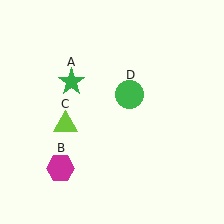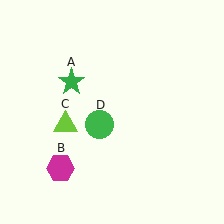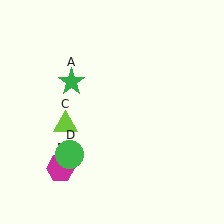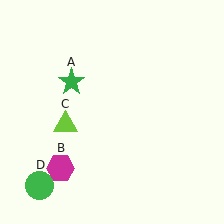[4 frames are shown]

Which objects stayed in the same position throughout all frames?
Green star (object A) and magenta hexagon (object B) and lime triangle (object C) remained stationary.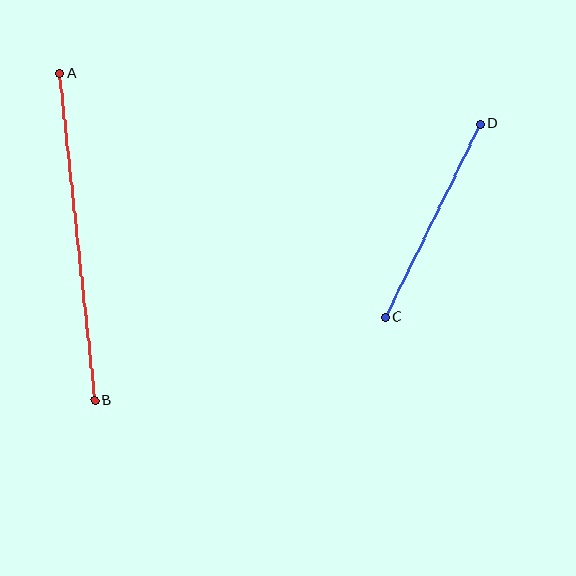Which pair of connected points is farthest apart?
Points A and B are farthest apart.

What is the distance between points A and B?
The distance is approximately 329 pixels.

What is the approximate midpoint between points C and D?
The midpoint is at approximately (433, 221) pixels.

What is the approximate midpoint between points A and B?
The midpoint is at approximately (77, 237) pixels.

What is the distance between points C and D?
The distance is approximately 215 pixels.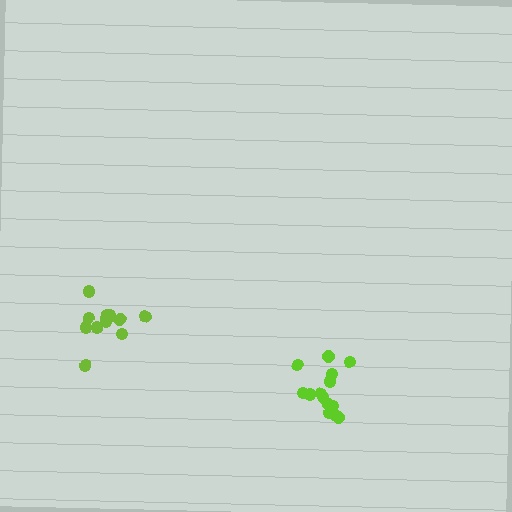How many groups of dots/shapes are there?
There are 2 groups.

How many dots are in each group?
Group 1: 14 dots, Group 2: 13 dots (27 total).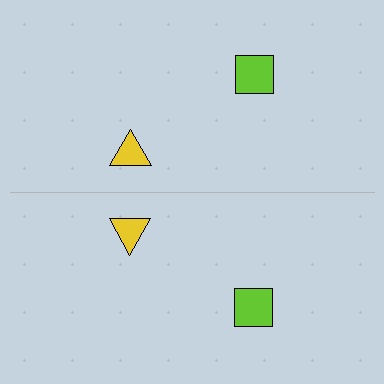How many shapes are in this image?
There are 4 shapes in this image.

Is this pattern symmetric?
Yes, this pattern has bilateral (reflection) symmetry.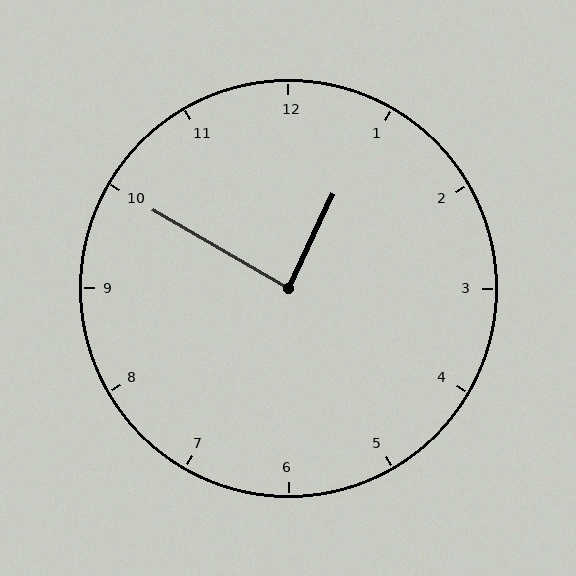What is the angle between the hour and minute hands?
Approximately 85 degrees.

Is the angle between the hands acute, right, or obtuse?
It is right.